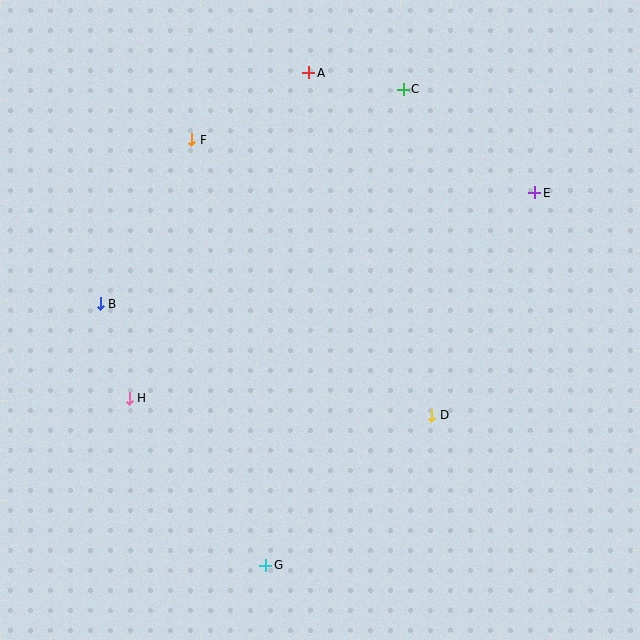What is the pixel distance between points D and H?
The distance between D and H is 303 pixels.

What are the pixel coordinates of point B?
Point B is at (100, 304).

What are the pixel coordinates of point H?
Point H is at (129, 398).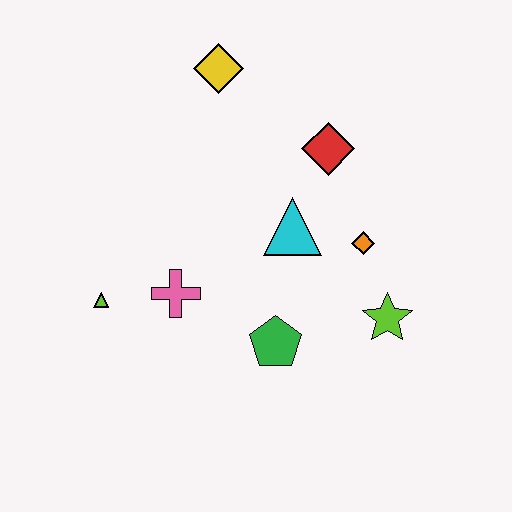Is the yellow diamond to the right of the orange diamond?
No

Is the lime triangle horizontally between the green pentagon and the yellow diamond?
No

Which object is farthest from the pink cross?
The yellow diamond is farthest from the pink cross.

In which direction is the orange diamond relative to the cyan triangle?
The orange diamond is to the right of the cyan triangle.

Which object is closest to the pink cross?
The lime triangle is closest to the pink cross.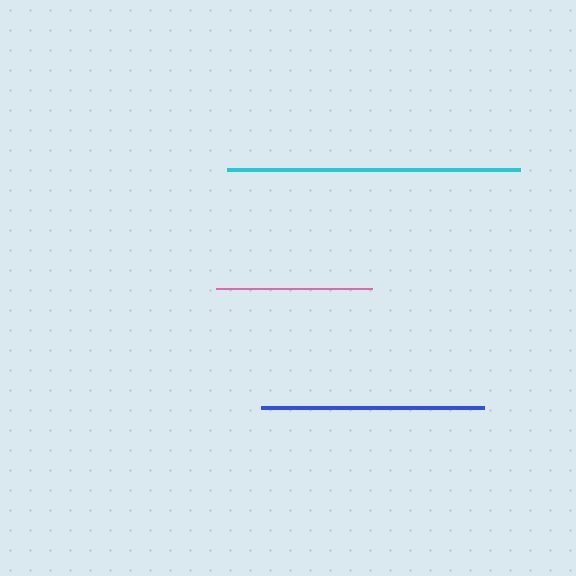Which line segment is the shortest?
The pink line is the shortest at approximately 156 pixels.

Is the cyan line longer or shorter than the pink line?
The cyan line is longer than the pink line.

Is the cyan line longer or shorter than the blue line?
The cyan line is longer than the blue line.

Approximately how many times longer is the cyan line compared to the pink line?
The cyan line is approximately 1.9 times the length of the pink line.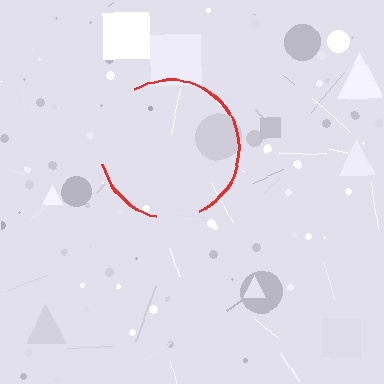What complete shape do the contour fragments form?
The contour fragments form a circle.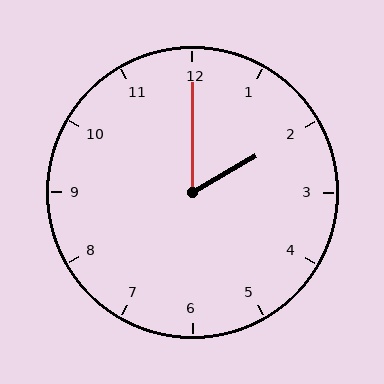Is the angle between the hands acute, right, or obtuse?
It is acute.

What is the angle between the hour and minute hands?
Approximately 60 degrees.